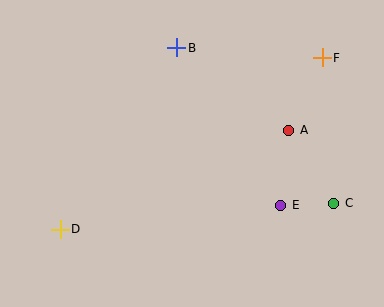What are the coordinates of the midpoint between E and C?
The midpoint between E and C is at (307, 204).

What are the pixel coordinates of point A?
Point A is at (289, 130).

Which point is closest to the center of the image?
Point A at (289, 130) is closest to the center.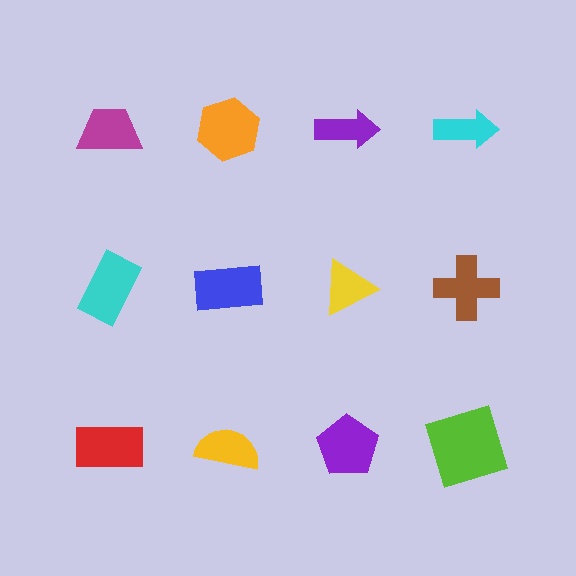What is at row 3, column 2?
A yellow semicircle.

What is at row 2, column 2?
A blue rectangle.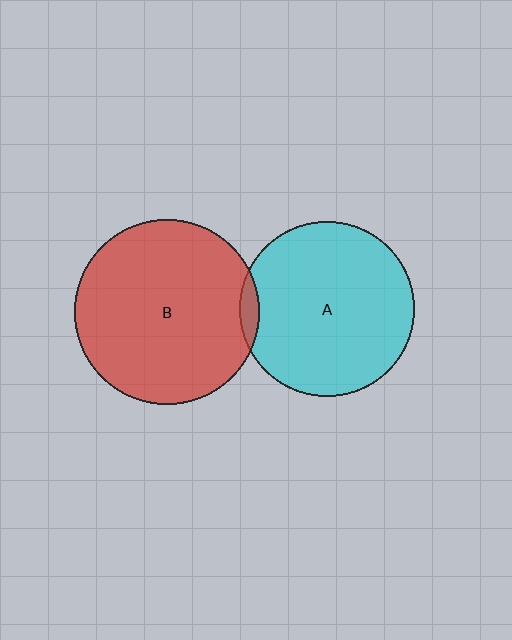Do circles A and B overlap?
Yes.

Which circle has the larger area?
Circle B (red).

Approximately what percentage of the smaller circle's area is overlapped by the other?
Approximately 5%.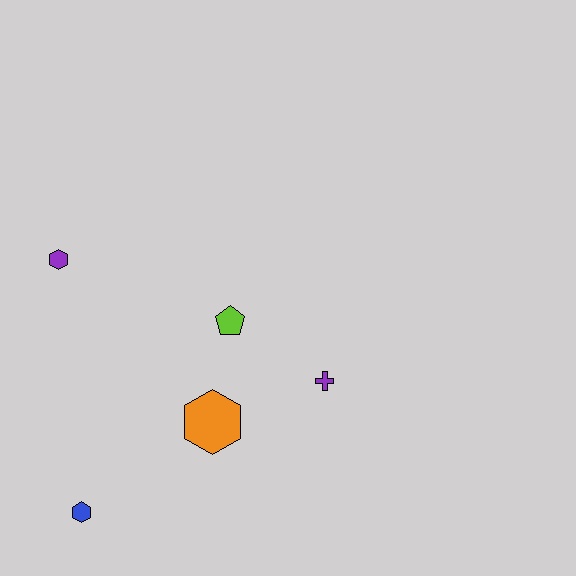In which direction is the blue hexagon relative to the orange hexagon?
The blue hexagon is to the left of the orange hexagon.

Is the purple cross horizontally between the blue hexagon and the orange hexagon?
No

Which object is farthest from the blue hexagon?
The purple cross is farthest from the blue hexagon.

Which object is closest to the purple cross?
The lime pentagon is closest to the purple cross.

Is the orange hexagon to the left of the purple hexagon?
No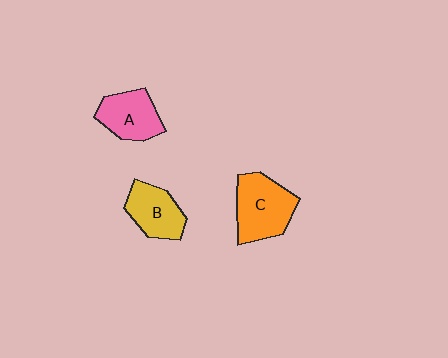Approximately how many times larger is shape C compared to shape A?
Approximately 1.3 times.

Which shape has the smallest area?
Shape B (yellow).